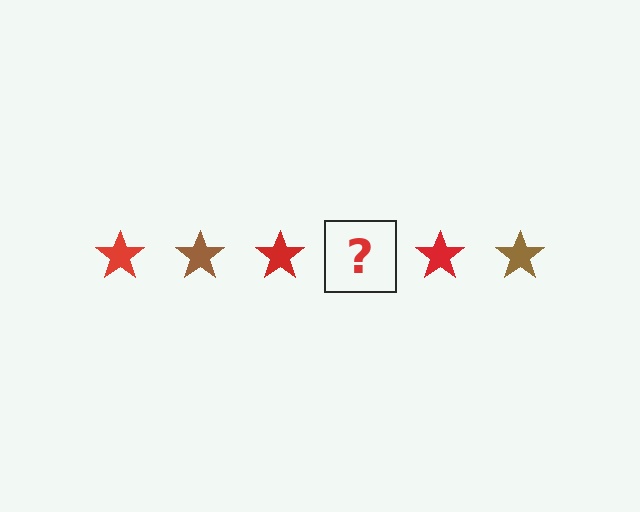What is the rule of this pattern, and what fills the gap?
The rule is that the pattern cycles through red, brown stars. The gap should be filled with a brown star.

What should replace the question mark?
The question mark should be replaced with a brown star.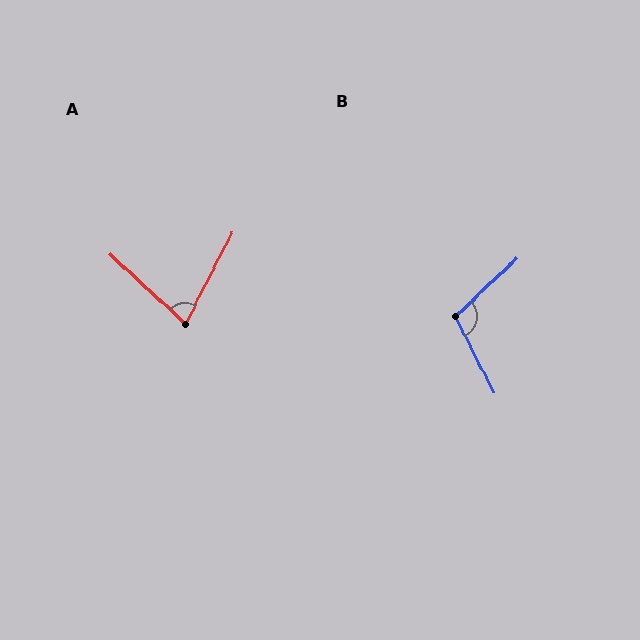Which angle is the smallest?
A, at approximately 74 degrees.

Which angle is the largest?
B, at approximately 107 degrees.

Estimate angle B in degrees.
Approximately 107 degrees.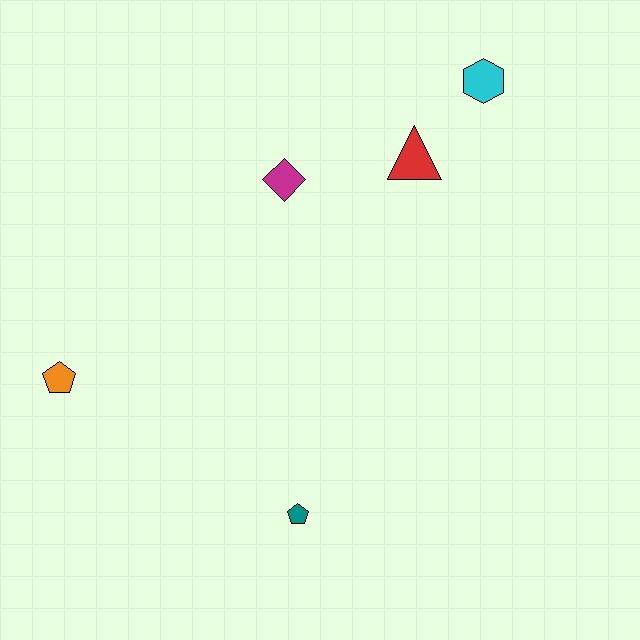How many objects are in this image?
There are 5 objects.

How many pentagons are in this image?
There are 2 pentagons.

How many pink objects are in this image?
There are no pink objects.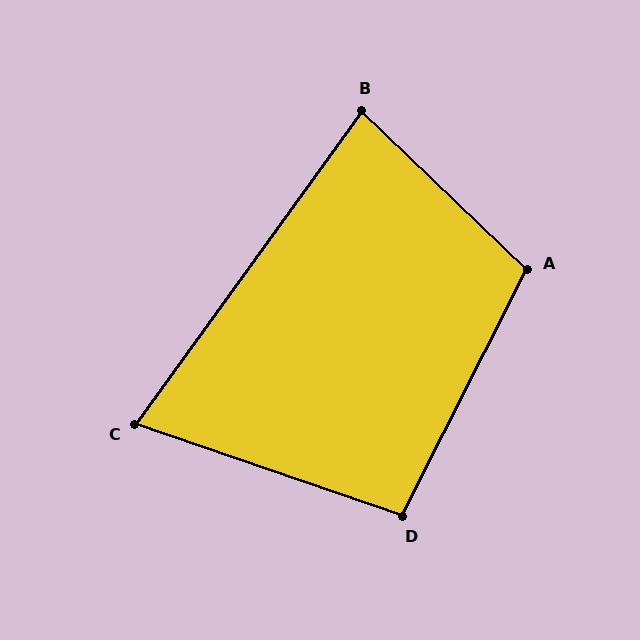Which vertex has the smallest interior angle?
C, at approximately 73 degrees.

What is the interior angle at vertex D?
Approximately 98 degrees (obtuse).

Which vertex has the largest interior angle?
A, at approximately 107 degrees.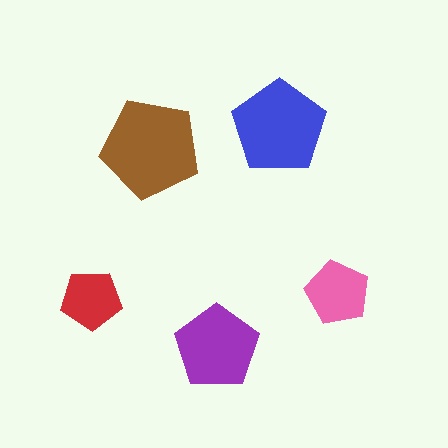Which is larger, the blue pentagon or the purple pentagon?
The blue one.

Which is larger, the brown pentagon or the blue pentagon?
The brown one.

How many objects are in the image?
There are 5 objects in the image.